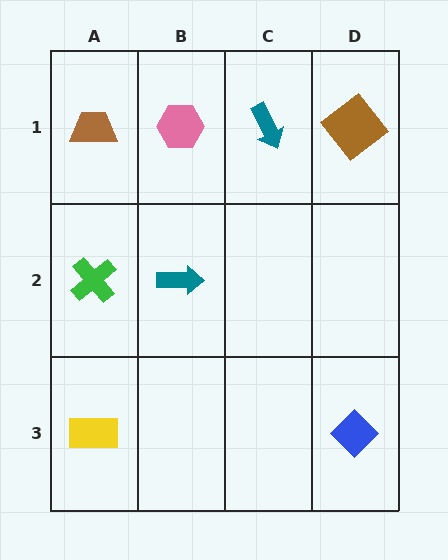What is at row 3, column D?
A blue diamond.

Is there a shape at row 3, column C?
No, that cell is empty.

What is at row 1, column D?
A brown diamond.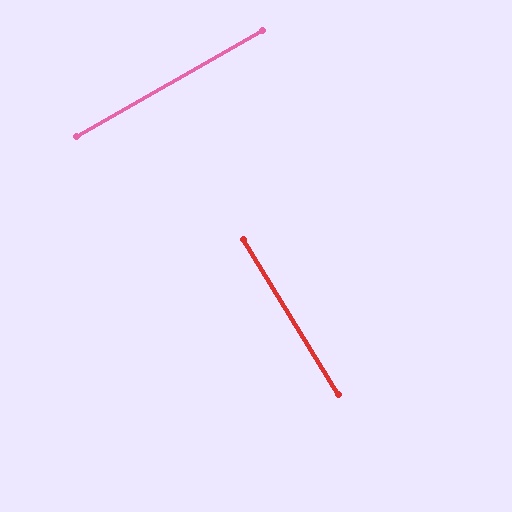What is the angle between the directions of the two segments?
Approximately 88 degrees.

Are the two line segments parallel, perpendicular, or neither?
Perpendicular — they meet at approximately 88°.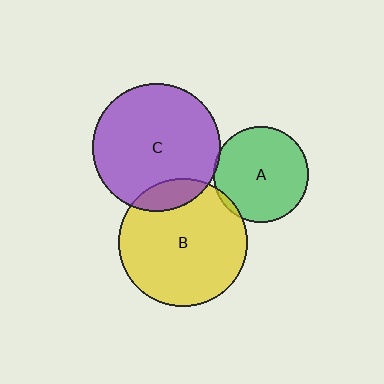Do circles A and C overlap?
Yes.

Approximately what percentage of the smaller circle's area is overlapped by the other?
Approximately 5%.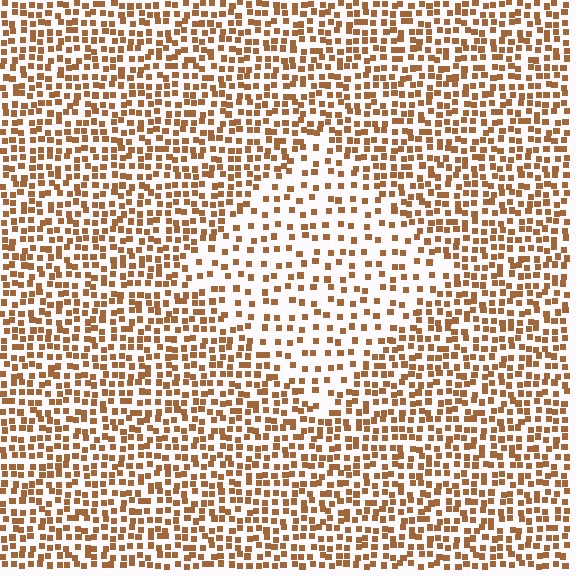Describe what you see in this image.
The image contains small brown elements arranged at two different densities. A diamond-shaped region is visible where the elements are less densely packed than the surrounding area.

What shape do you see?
I see a diamond.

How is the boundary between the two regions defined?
The boundary is defined by a change in element density (approximately 2.0x ratio). All elements are the same color, size, and shape.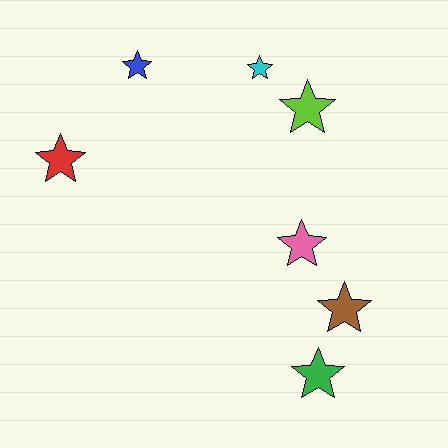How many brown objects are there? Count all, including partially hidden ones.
There is 1 brown object.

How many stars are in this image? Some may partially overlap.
There are 7 stars.